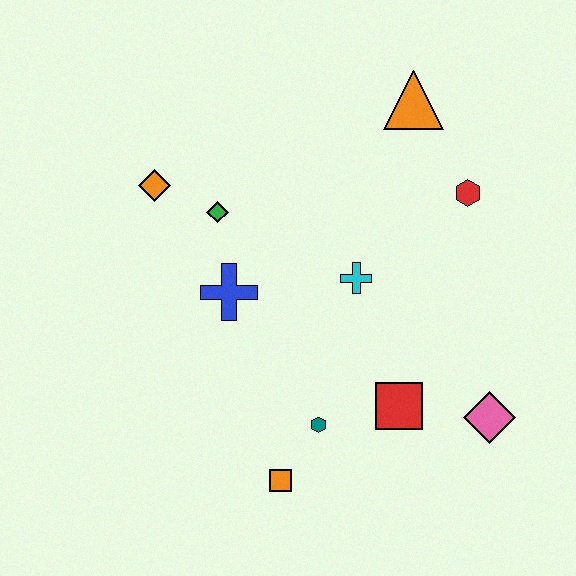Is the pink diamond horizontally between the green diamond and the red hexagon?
No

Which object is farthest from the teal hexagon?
The orange triangle is farthest from the teal hexagon.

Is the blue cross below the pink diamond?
No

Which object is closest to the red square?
The teal hexagon is closest to the red square.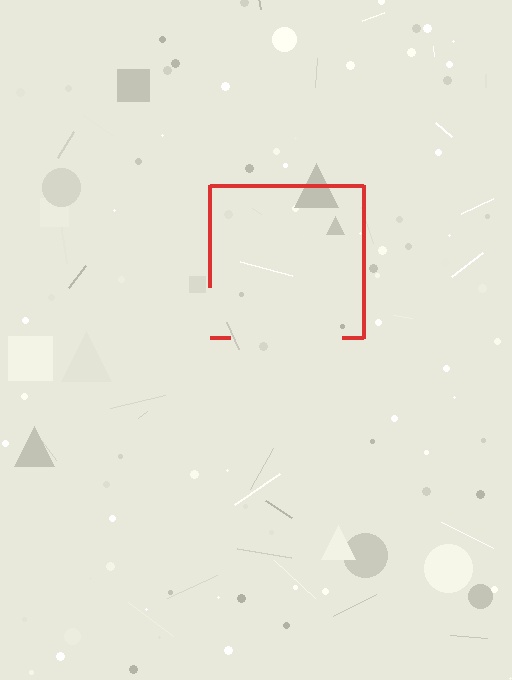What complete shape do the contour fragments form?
The contour fragments form a square.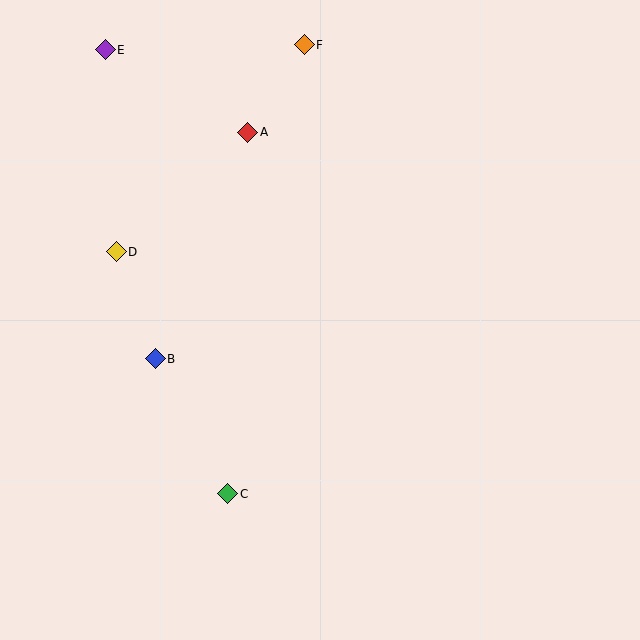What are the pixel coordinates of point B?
Point B is at (155, 359).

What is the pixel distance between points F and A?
The distance between F and A is 104 pixels.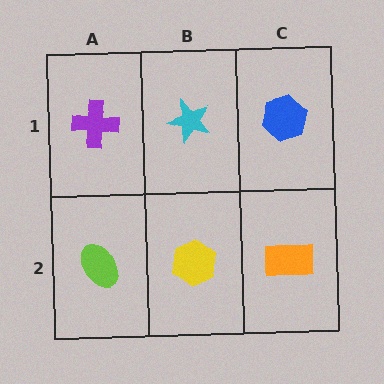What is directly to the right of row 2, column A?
A yellow hexagon.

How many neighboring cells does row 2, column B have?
3.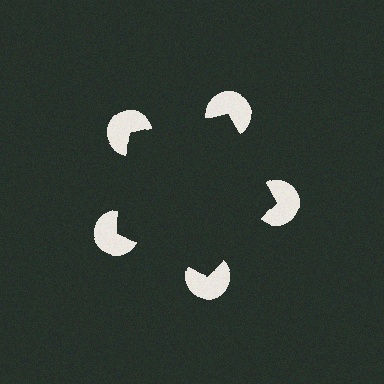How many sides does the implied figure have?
5 sides.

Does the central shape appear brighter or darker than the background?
It typically appears slightly darker than the background, even though no actual brightness change is drawn.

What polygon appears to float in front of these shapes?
An illusory pentagon — its edges are inferred from the aligned wedge cuts in the pac-man discs, not physically drawn.